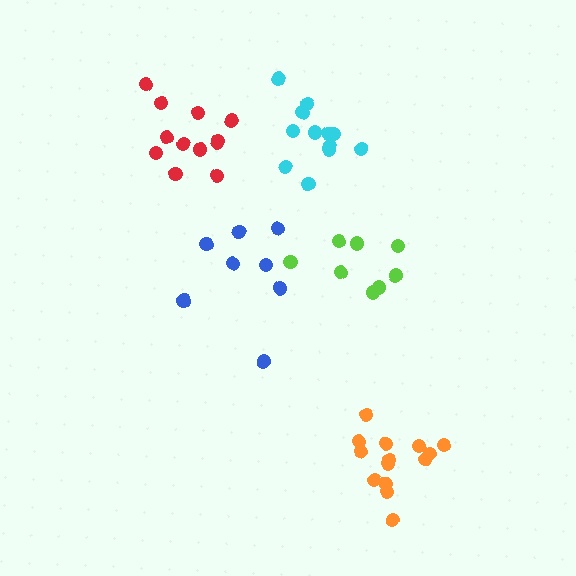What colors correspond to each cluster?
The clusters are colored: red, blue, lime, orange, cyan.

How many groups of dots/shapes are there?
There are 5 groups.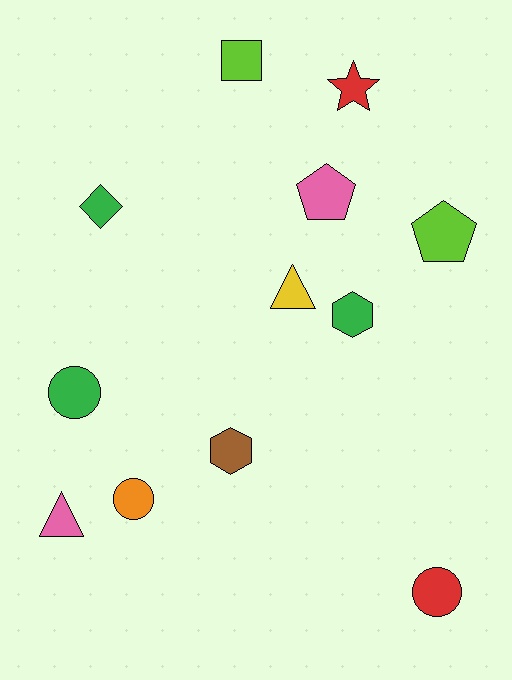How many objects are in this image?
There are 12 objects.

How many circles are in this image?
There are 3 circles.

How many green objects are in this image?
There are 3 green objects.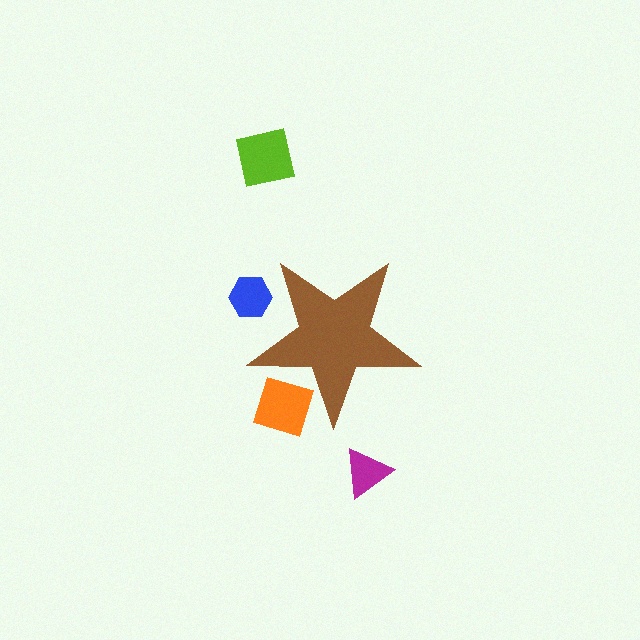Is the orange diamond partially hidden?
Yes, the orange diamond is partially hidden behind the brown star.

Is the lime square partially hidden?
No, the lime square is fully visible.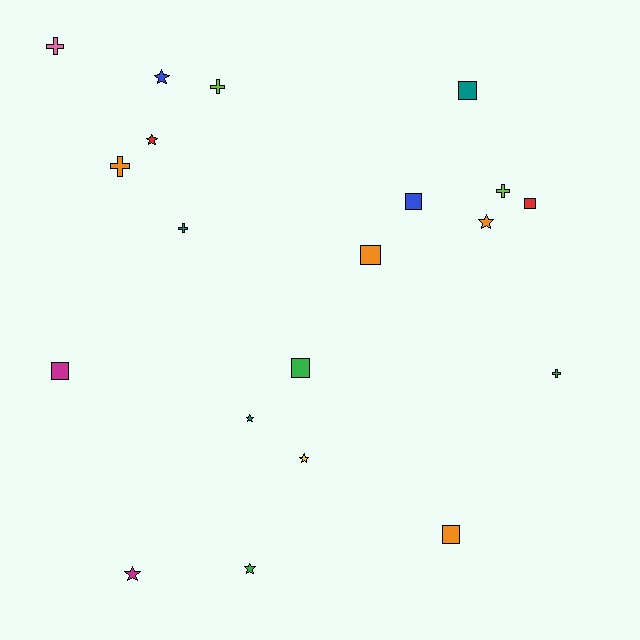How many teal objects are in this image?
There are 3 teal objects.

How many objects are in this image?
There are 20 objects.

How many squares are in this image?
There are 7 squares.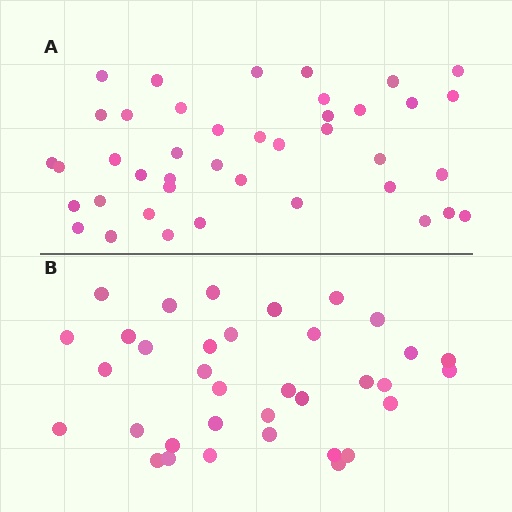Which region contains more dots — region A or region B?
Region A (the top region) has more dots.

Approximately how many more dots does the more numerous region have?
Region A has about 6 more dots than region B.